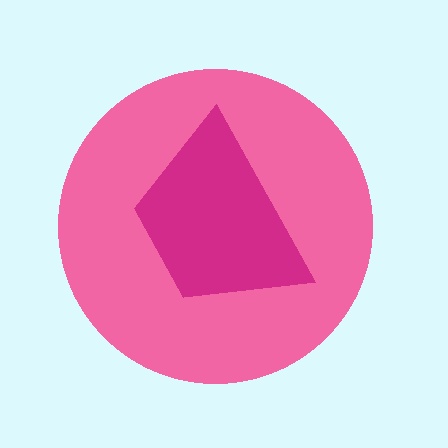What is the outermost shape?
The pink circle.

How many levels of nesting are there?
2.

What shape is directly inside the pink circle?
The magenta trapezoid.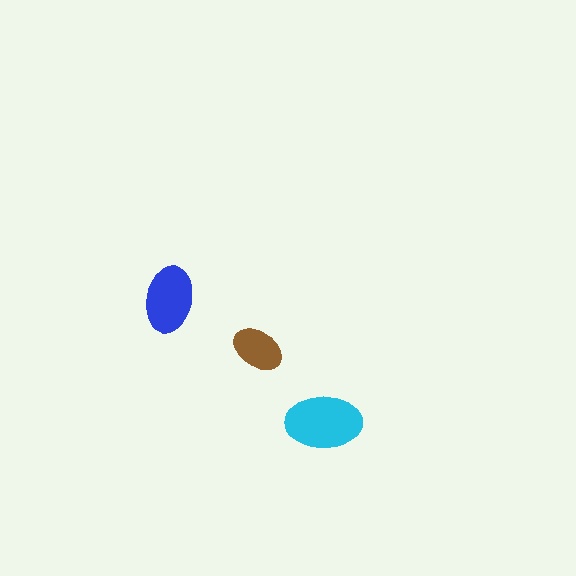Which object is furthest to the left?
The blue ellipse is leftmost.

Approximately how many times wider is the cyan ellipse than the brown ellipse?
About 1.5 times wider.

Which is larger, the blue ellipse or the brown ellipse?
The blue one.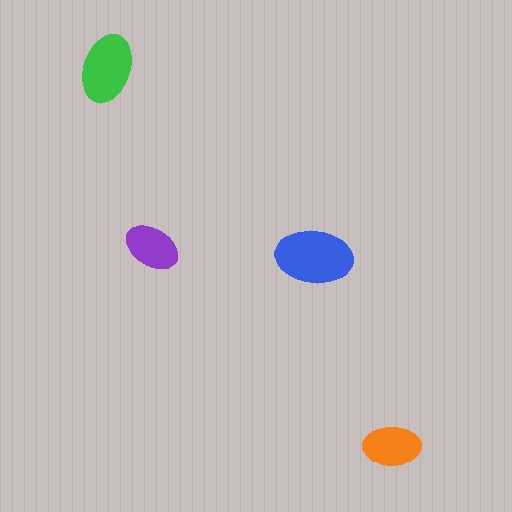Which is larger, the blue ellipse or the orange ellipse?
The blue one.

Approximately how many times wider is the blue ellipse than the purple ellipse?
About 1.5 times wider.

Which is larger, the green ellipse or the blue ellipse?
The blue one.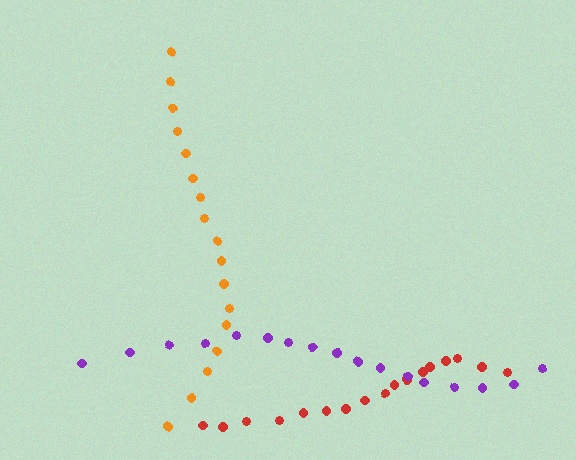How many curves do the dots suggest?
There are 3 distinct paths.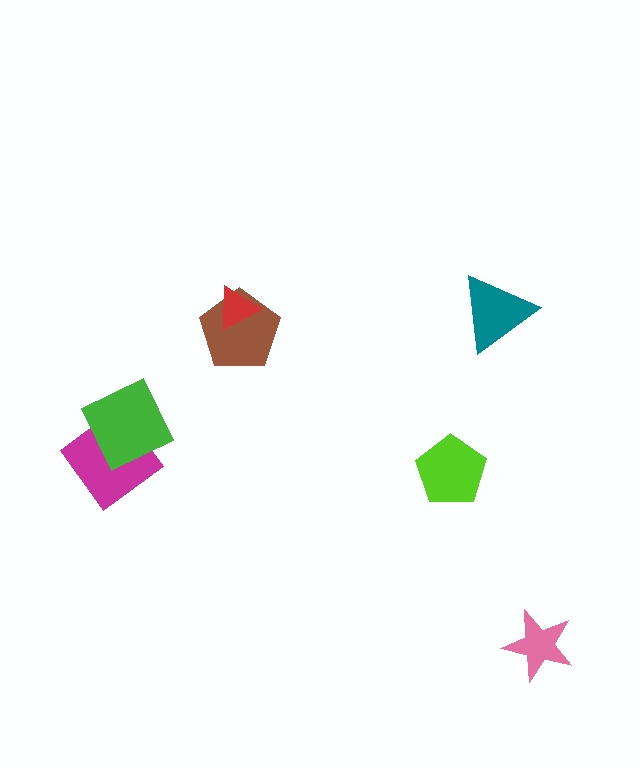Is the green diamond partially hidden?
No, no other shape covers it.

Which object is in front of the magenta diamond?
The green diamond is in front of the magenta diamond.